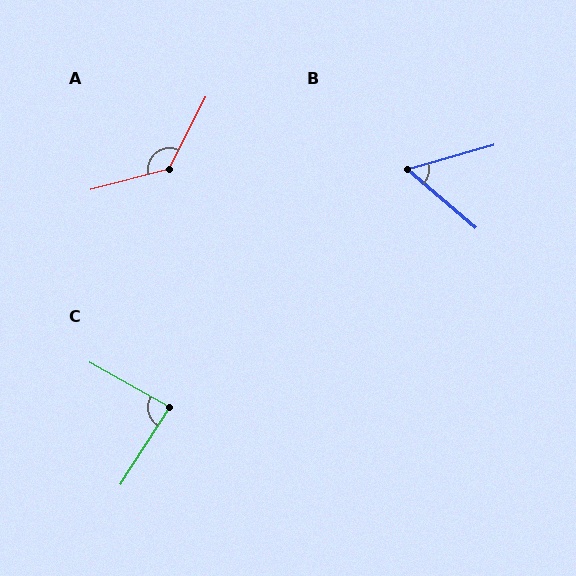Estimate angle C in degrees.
Approximately 87 degrees.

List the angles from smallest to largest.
B (56°), C (87°), A (131°).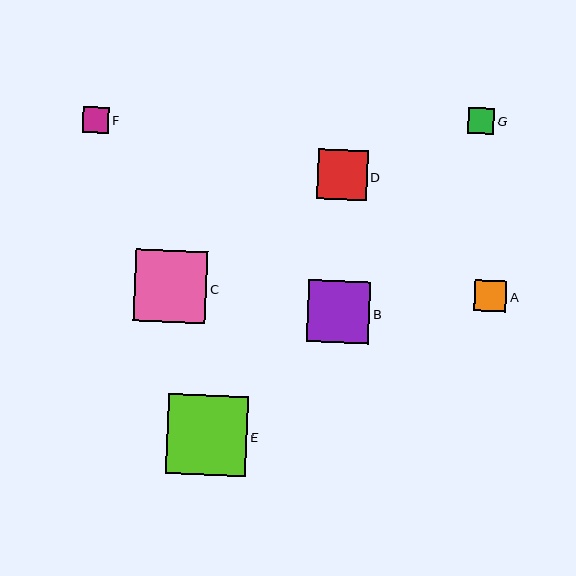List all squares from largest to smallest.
From largest to smallest: E, C, B, D, A, G, F.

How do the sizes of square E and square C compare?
Square E and square C are approximately the same size.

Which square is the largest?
Square E is the largest with a size of approximately 80 pixels.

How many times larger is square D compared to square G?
Square D is approximately 1.9 times the size of square G.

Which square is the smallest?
Square F is the smallest with a size of approximately 26 pixels.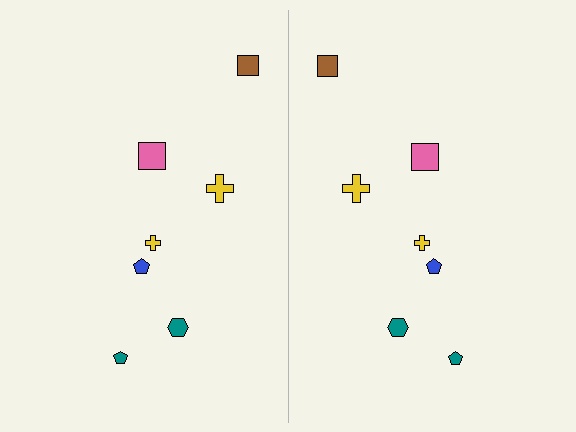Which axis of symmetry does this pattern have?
The pattern has a vertical axis of symmetry running through the center of the image.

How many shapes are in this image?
There are 14 shapes in this image.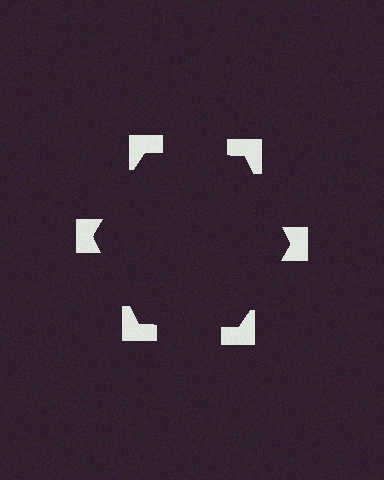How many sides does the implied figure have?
6 sides.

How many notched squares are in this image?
There are 6 — one at each vertex of the illusory hexagon.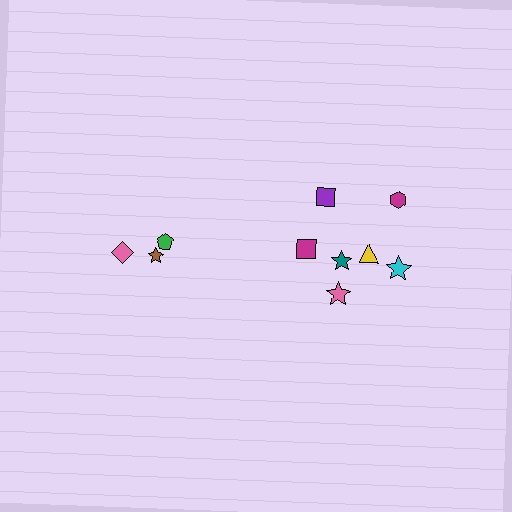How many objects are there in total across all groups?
There are 10 objects.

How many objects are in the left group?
There are 3 objects.